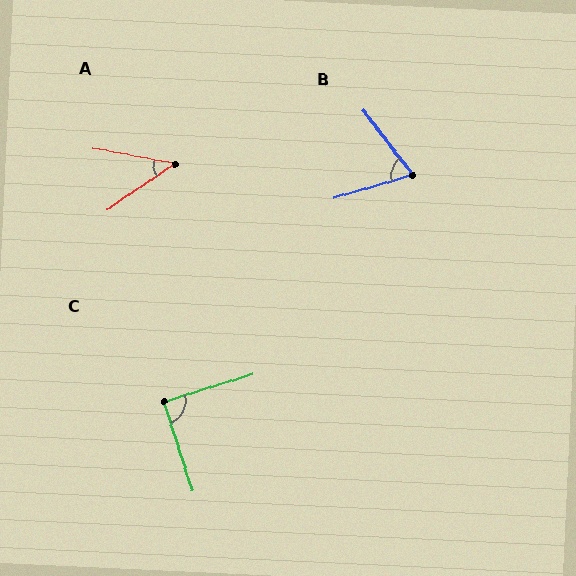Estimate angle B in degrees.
Approximately 69 degrees.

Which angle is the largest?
C, at approximately 89 degrees.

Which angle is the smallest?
A, at approximately 44 degrees.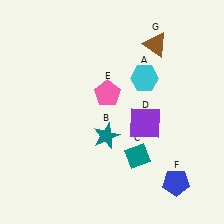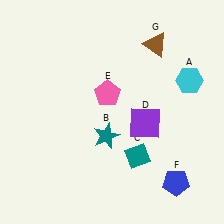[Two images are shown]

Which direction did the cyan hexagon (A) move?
The cyan hexagon (A) moved right.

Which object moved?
The cyan hexagon (A) moved right.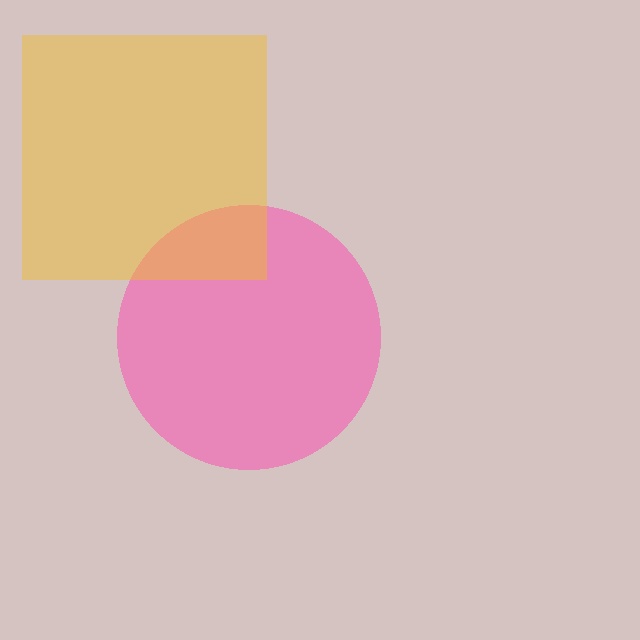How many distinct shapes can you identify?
There are 2 distinct shapes: a pink circle, a yellow square.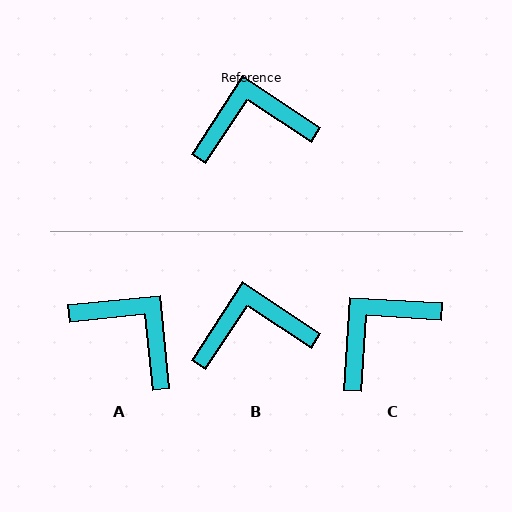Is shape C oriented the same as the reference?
No, it is off by about 30 degrees.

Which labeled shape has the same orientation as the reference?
B.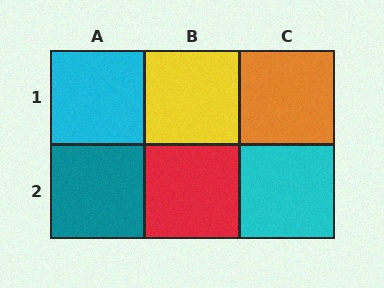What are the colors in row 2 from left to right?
Teal, red, cyan.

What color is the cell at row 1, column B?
Yellow.